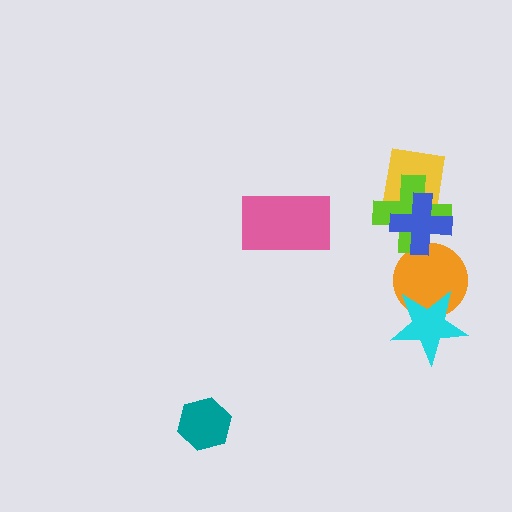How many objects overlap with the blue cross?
3 objects overlap with the blue cross.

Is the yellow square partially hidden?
Yes, it is partially covered by another shape.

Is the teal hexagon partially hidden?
No, no other shape covers it.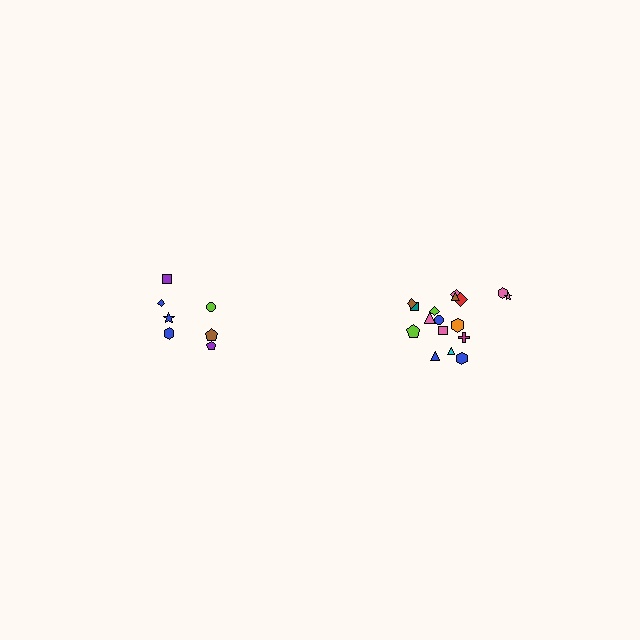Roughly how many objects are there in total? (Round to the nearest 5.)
Roughly 25 objects in total.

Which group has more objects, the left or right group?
The right group.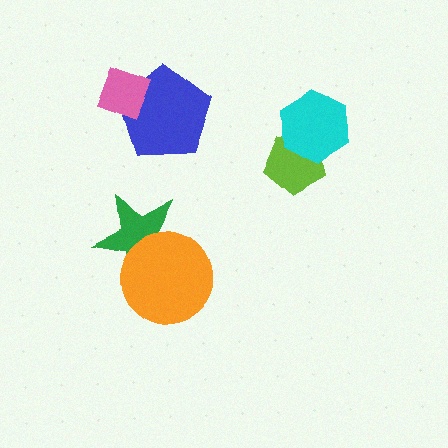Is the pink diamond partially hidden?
No, no other shape covers it.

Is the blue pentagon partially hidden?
Yes, it is partially covered by another shape.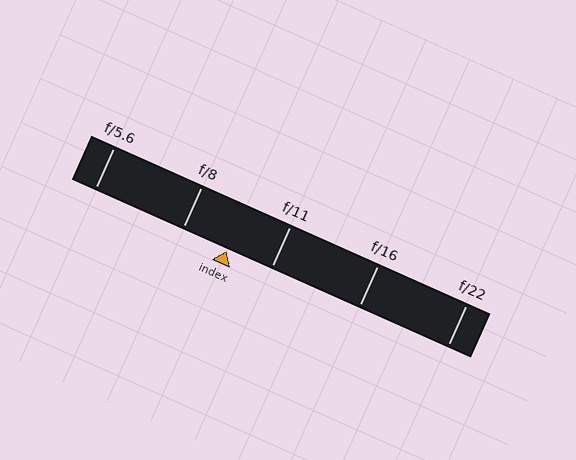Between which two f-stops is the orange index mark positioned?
The index mark is between f/8 and f/11.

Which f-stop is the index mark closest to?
The index mark is closest to f/11.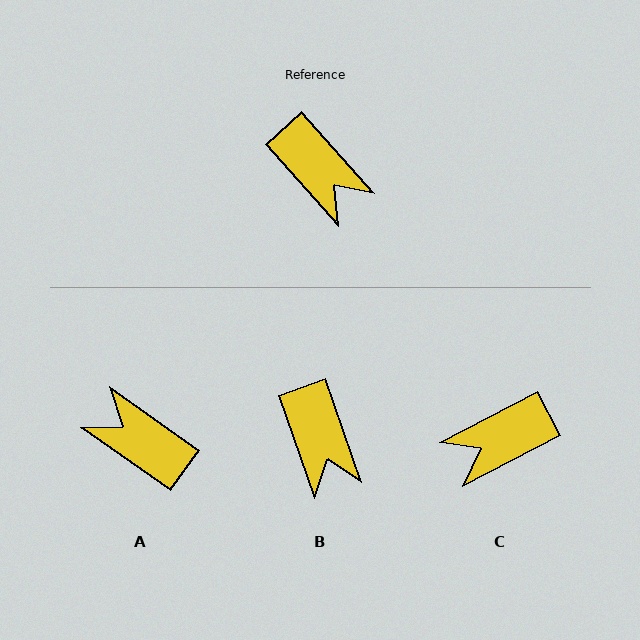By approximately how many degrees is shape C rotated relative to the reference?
Approximately 104 degrees clockwise.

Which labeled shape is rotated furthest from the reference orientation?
A, about 167 degrees away.